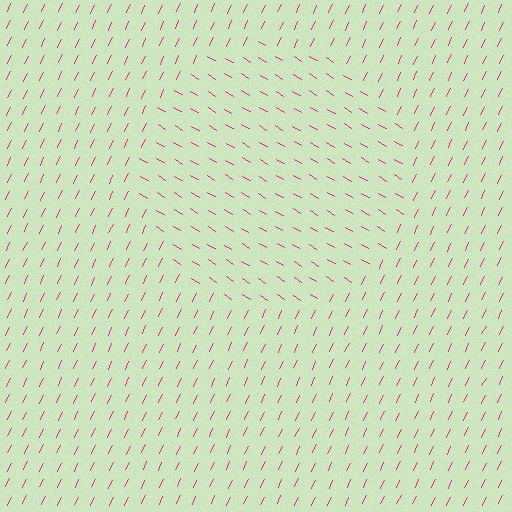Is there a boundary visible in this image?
Yes, there is a texture boundary formed by a change in line orientation.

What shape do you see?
I see a circle.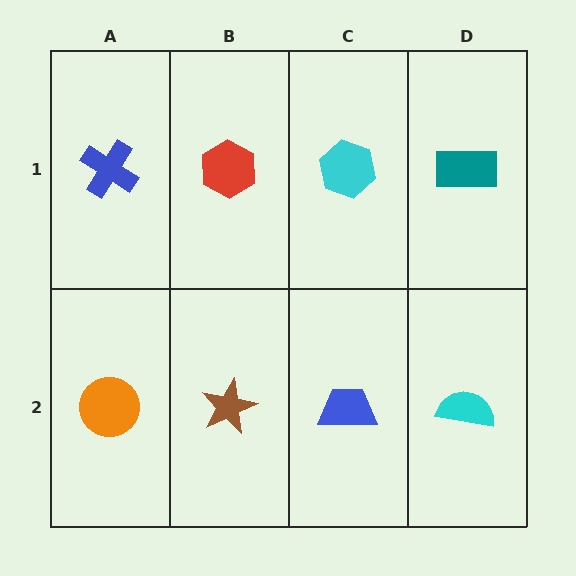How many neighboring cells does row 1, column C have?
3.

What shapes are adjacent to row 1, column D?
A cyan semicircle (row 2, column D), a cyan hexagon (row 1, column C).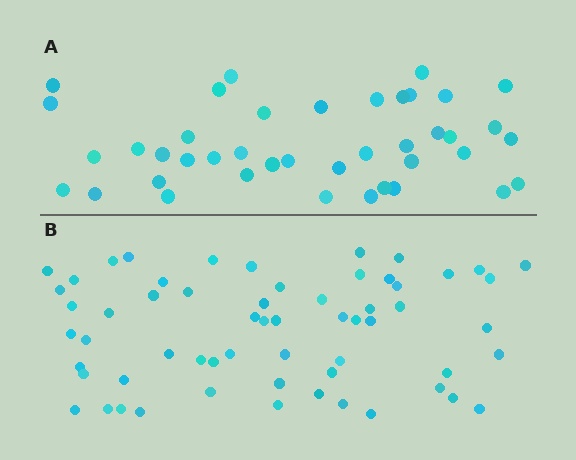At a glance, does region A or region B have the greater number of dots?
Region B (the bottom region) has more dots.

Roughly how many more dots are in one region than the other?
Region B has approximately 20 more dots than region A.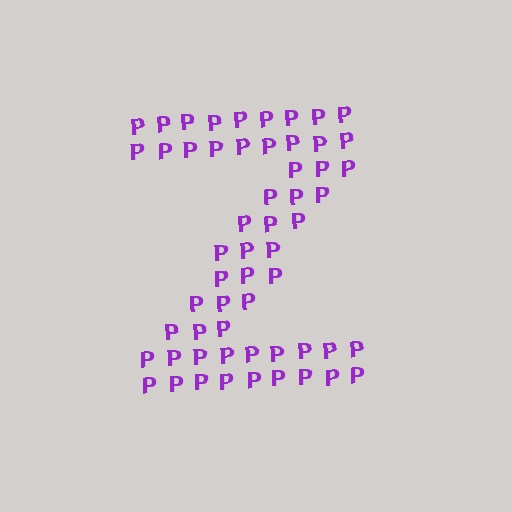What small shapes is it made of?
It is made of small letter P's.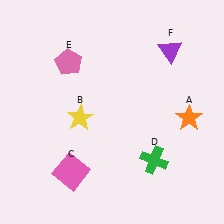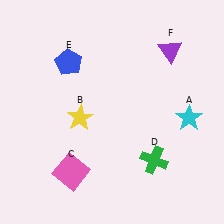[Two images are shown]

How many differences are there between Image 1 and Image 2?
There are 2 differences between the two images.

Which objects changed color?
A changed from orange to cyan. E changed from pink to blue.